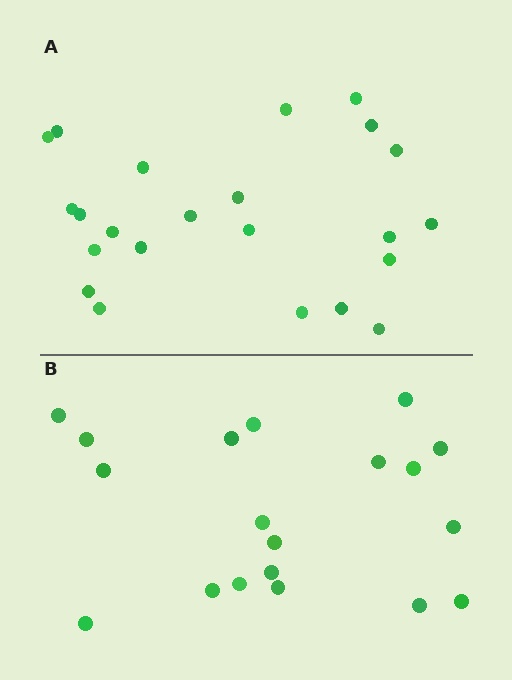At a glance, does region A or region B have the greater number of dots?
Region A (the top region) has more dots.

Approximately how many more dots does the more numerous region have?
Region A has about 4 more dots than region B.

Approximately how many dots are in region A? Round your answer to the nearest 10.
About 20 dots. (The exact count is 23, which rounds to 20.)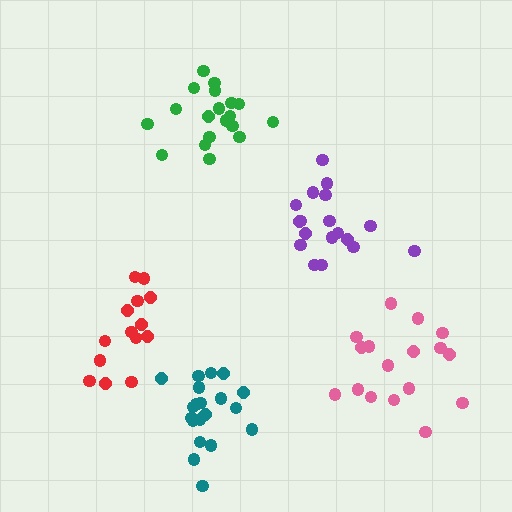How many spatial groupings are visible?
There are 5 spatial groupings.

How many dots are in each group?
Group 1: 20 dots, Group 2: 15 dots, Group 3: 17 dots, Group 4: 18 dots, Group 5: 20 dots (90 total).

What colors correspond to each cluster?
The clusters are colored: teal, red, pink, purple, green.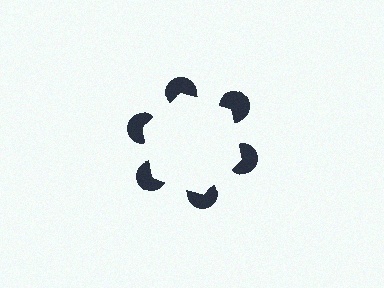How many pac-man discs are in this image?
There are 6 — one at each vertex of the illusory hexagon.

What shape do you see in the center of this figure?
An illusory hexagon — its edges are inferred from the aligned wedge cuts in the pac-man discs, not physically drawn.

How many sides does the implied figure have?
6 sides.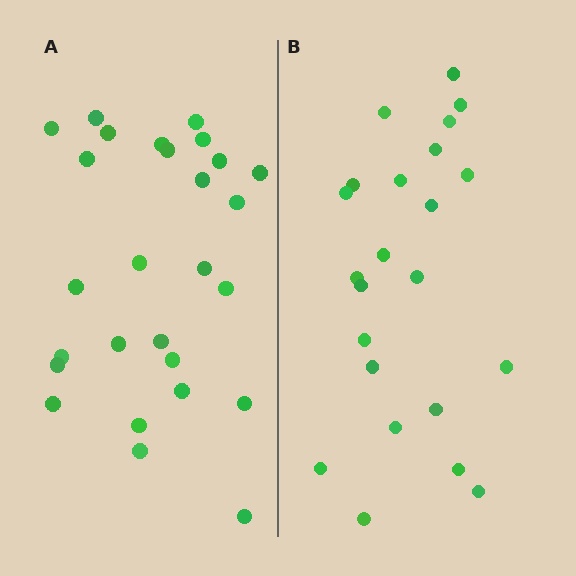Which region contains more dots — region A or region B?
Region A (the left region) has more dots.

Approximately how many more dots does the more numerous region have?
Region A has about 4 more dots than region B.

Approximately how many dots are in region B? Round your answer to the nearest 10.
About 20 dots. (The exact count is 23, which rounds to 20.)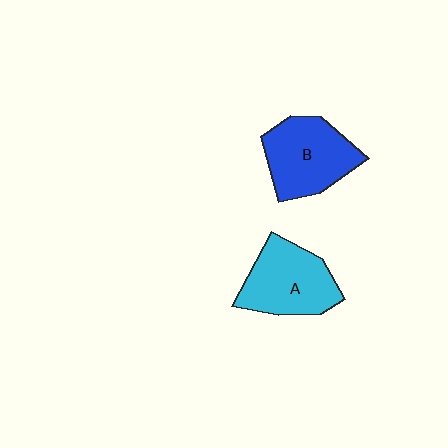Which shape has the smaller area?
Shape A (cyan).